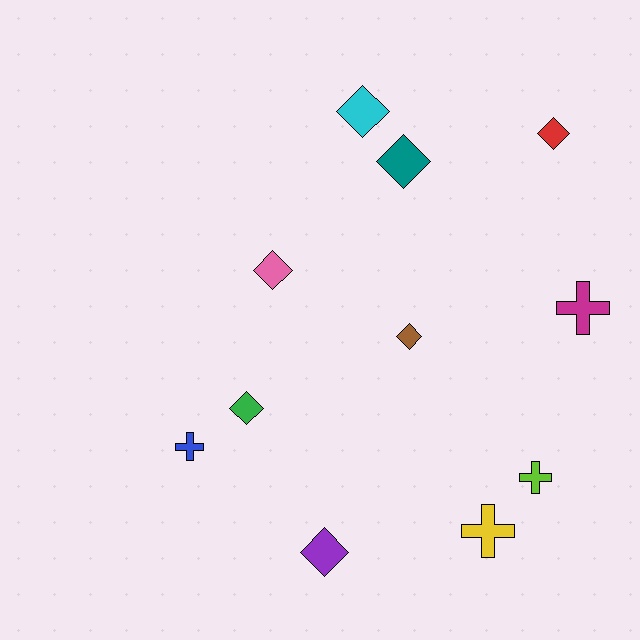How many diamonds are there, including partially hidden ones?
There are 7 diamonds.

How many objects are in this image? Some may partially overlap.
There are 11 objects.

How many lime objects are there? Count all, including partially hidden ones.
There is 1 lime object.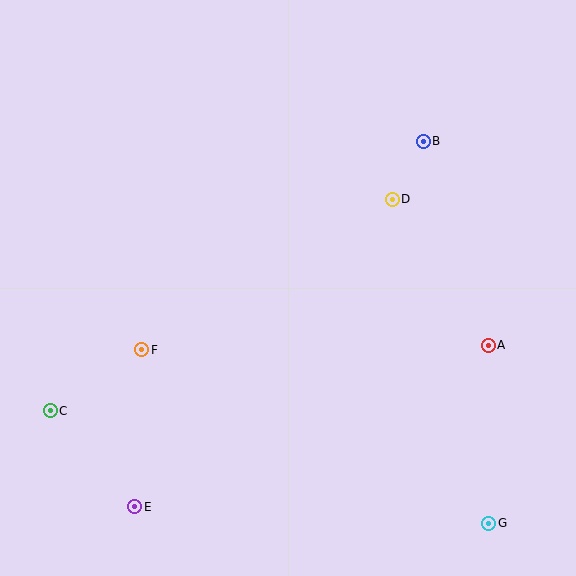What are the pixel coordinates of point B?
Point B is at (423, 141).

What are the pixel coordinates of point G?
Point G is at (489, 523).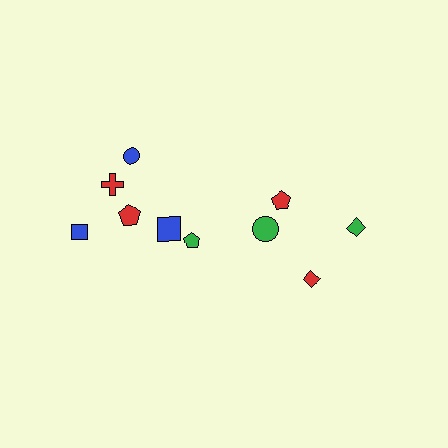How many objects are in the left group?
There are 6 objects.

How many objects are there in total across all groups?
There are 10 objects.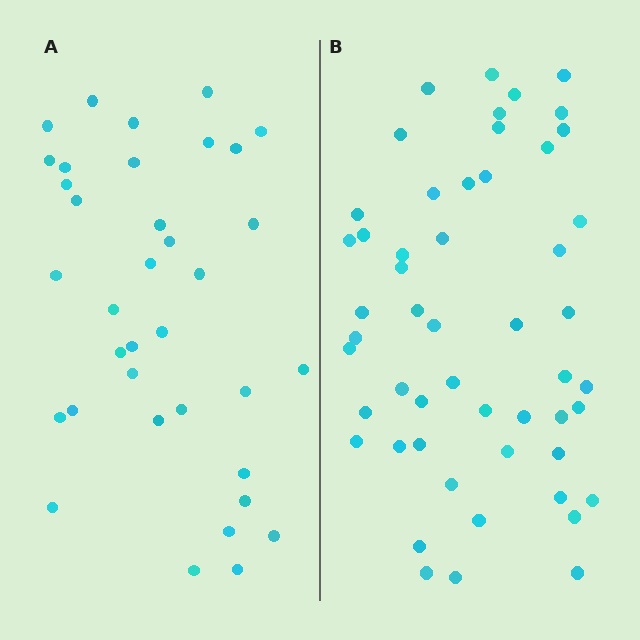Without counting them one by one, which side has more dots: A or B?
Region B (the right region) has more dots.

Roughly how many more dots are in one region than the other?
Region B has approximately 15 more dots than region A.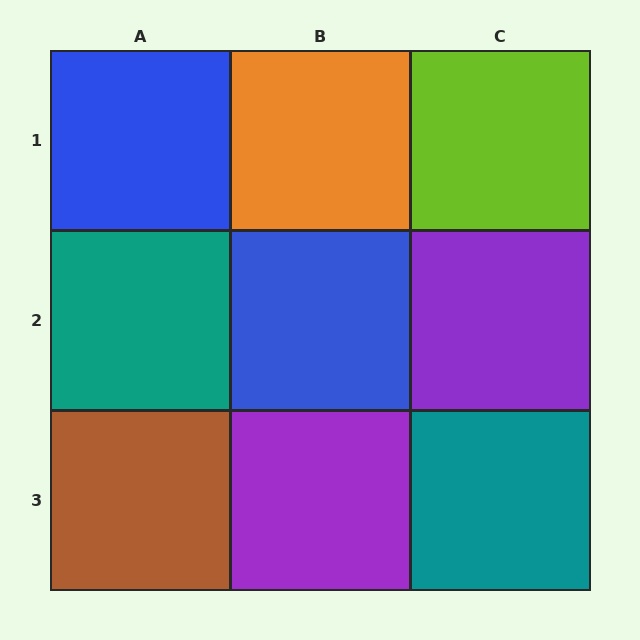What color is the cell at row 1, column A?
Blue.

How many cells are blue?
2 cells are blue.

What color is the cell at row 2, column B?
Blue.